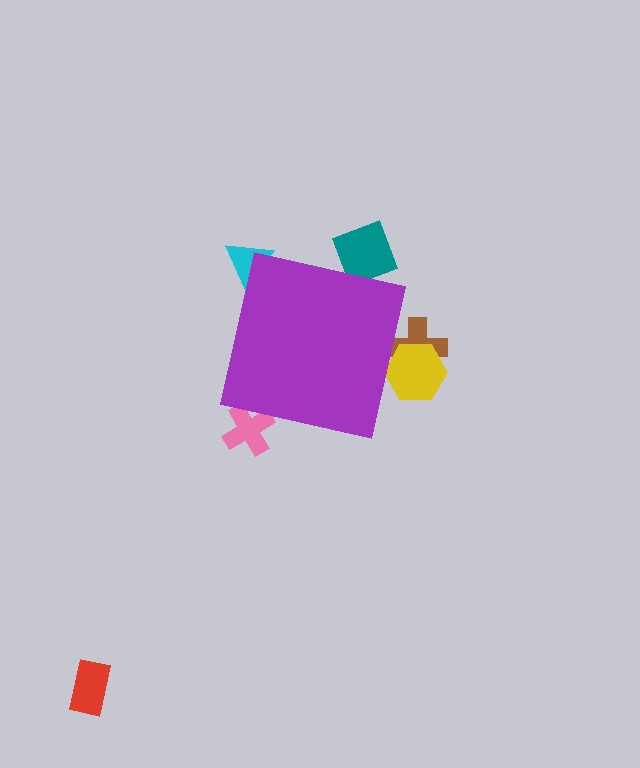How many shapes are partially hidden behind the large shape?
5 shapes are partially hidden.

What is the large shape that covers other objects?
A purple square.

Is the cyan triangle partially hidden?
Yes, the cyan triangle is partially hidden behind the purple square.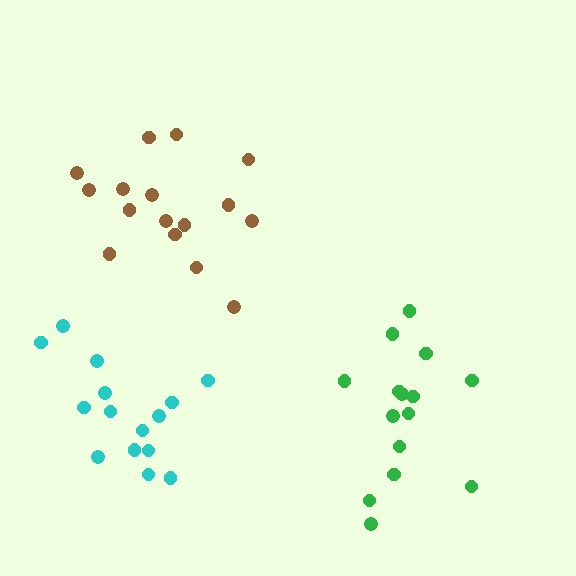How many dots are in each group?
Group 1: 16 dots, Group 2: 15 dots, Group 3: 15 dots (46 total).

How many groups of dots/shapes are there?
There are 3 groups.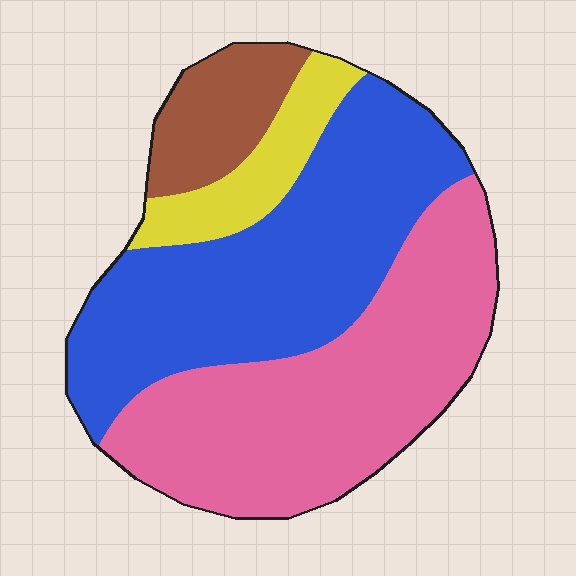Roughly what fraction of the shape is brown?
Brown covers roughly 10% of the shape.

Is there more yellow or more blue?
Blue.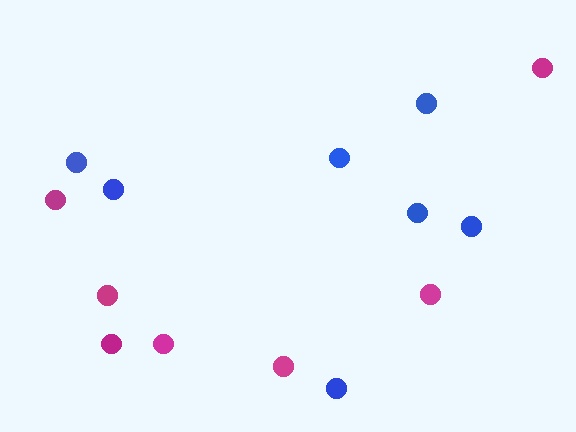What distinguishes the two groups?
There are 2 groups: one group of magenta circles (7) and one group of blue circles (7).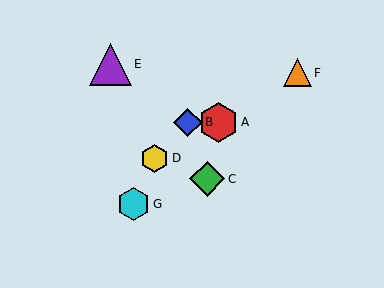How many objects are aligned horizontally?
2 objects (A, B) are aligned horizontally.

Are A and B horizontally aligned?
Yes, both are at y≈122.